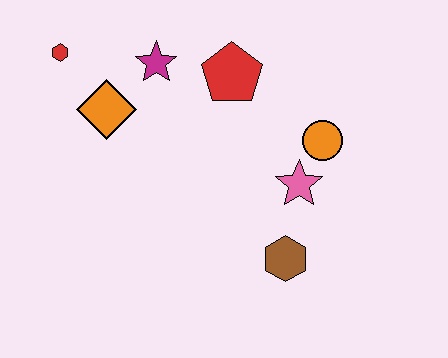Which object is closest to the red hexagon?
The orange diamond is closest to the red hexagon.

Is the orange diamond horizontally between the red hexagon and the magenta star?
Yes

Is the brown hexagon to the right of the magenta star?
Yes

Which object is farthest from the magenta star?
The brown hexagon is farthest from the magenta star.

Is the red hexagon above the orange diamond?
Yes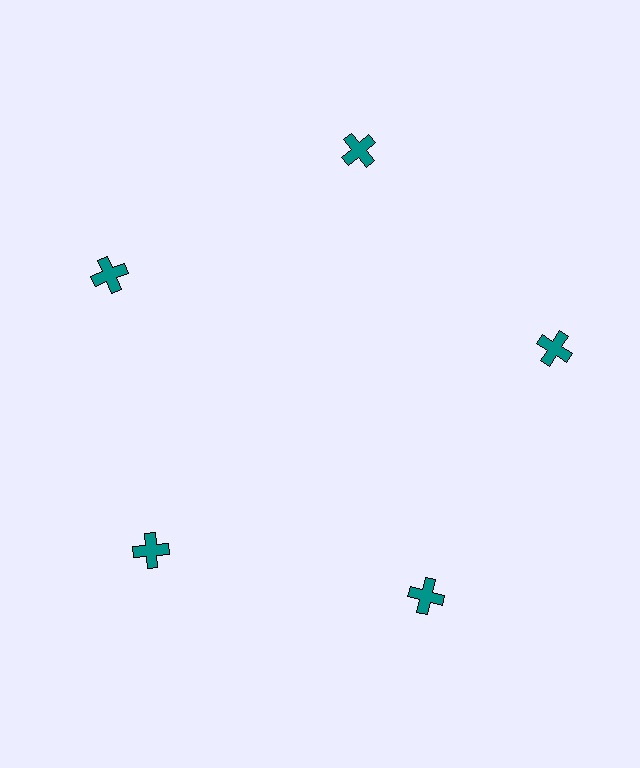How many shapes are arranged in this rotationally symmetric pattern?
There are 5 shapes, arranged in 5 groups of 1.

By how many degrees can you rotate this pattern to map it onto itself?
The pattern maps onto itself every 72 degrees of rotation.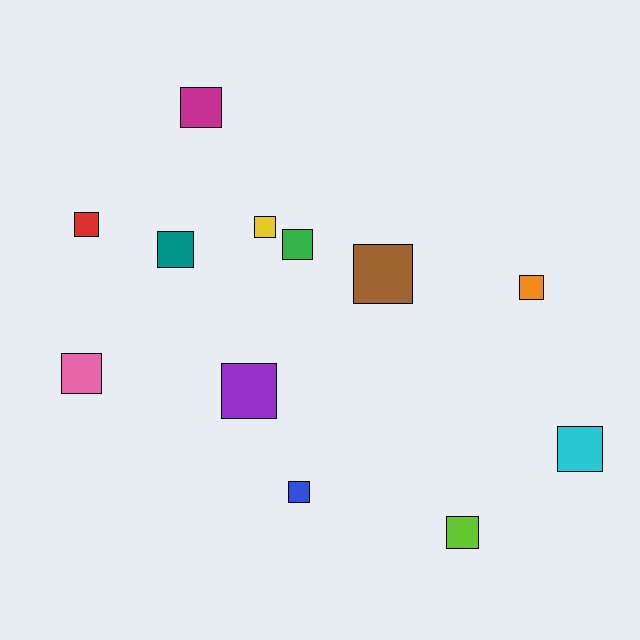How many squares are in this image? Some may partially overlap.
There are 12 squares.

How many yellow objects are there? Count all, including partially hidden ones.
There is 1 yellow object.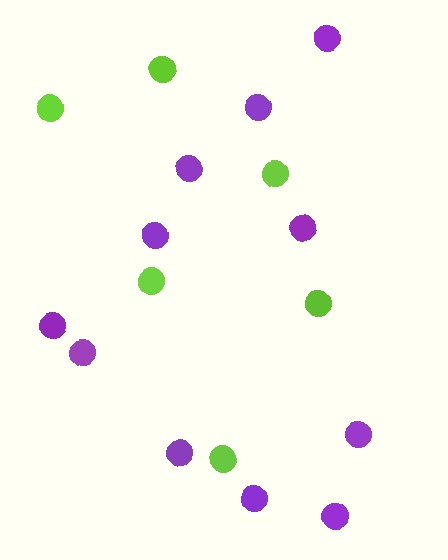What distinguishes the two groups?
There are 2 groups: one group of lime circles (6) and one group of purple circles (11).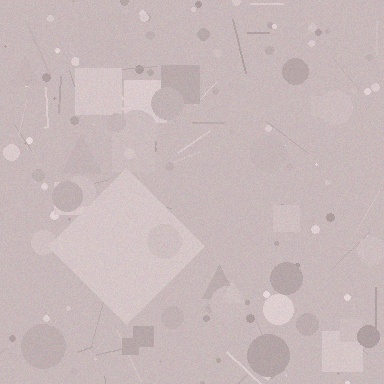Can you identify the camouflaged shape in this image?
The camouflaged shape is a diamond.